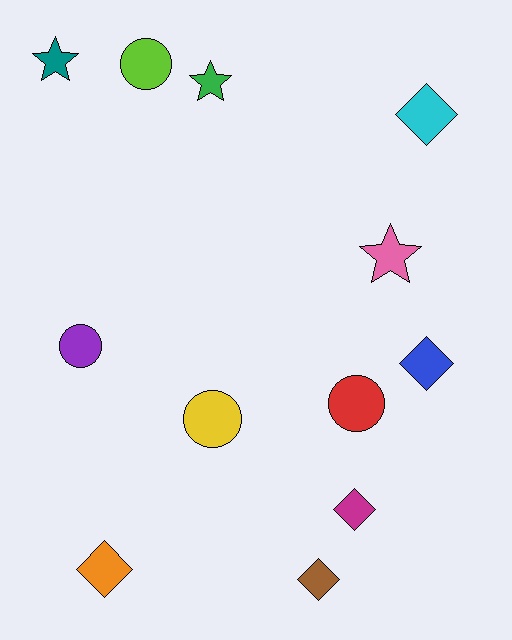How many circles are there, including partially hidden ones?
There are 4 circles.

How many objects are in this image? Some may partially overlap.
There are 12 objects.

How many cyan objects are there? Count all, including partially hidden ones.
There is 1 cyan object.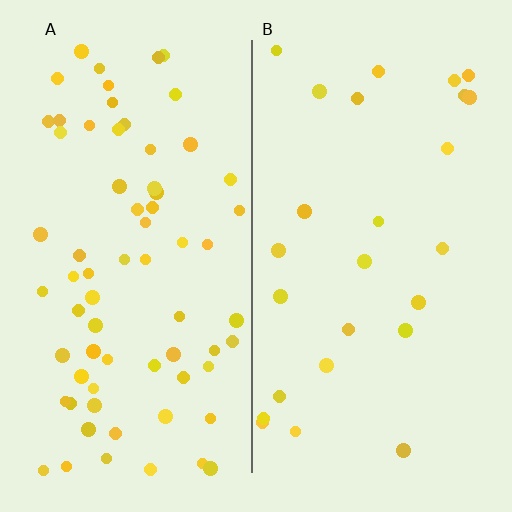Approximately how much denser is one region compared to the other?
Approximately 2.7× — region A over region B.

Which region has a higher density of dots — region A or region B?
A (the left).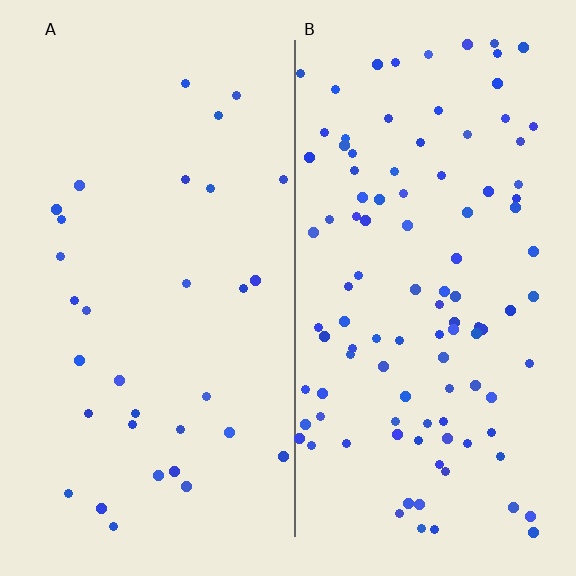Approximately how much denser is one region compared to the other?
Approximately 3.3× — region B over region A.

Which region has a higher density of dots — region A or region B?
B (the right).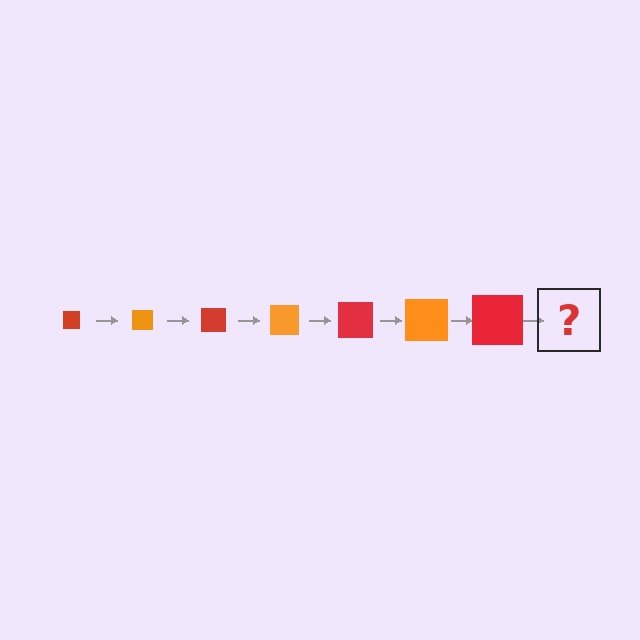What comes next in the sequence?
The next element should be an orange square, larger than the previous one.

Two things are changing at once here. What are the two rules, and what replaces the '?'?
The two rules are that the square grows larger each step and the color cycles through red and orange. The '?' should be an orange square, larger than the previous one.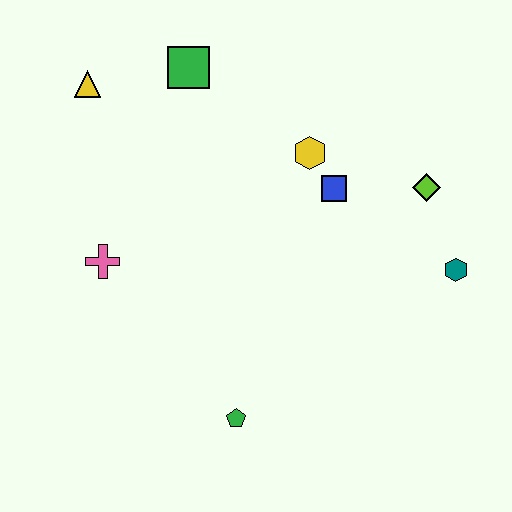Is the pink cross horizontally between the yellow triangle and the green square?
Yes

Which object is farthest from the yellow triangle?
The teal hexagon is farthest from the yellow triangle.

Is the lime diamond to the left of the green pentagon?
No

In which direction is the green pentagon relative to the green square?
The green pentagon is below the green square.